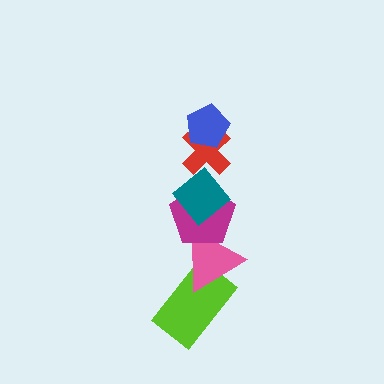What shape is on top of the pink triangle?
The magenta pentagon is on top of the pink triangle.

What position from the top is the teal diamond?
The teal diamond is 3rd from the top.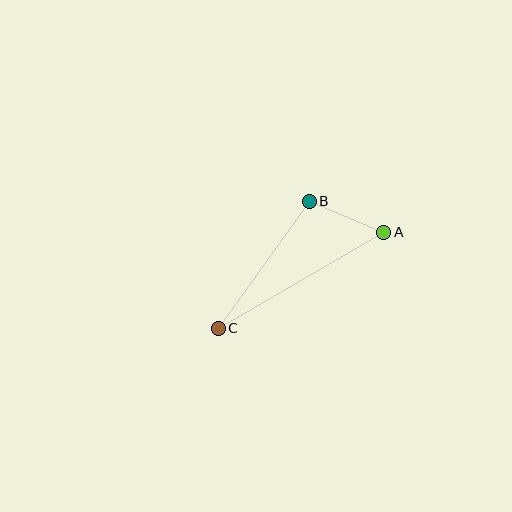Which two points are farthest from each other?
Points A and C are farthest from each other.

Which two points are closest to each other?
Points A and B are closest to each other.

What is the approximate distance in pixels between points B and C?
The distance between B and C is approximately 156 pixels.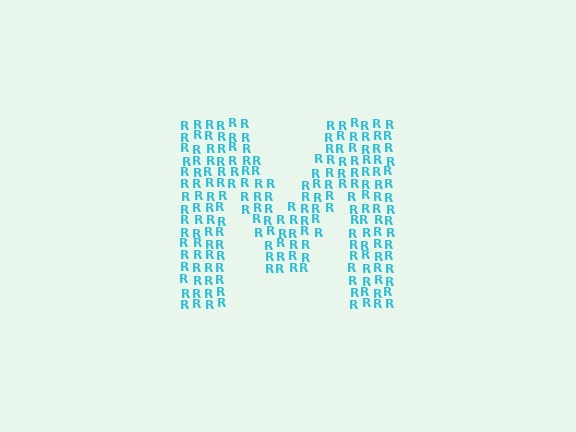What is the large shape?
The large shape is the letter M.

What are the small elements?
The small elements are letter R's.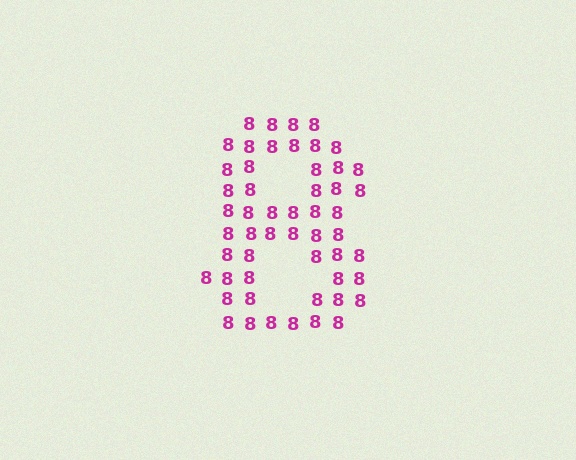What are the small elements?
The small elements are digit 8's.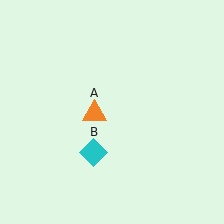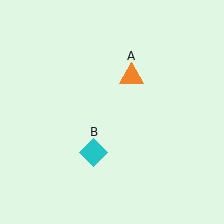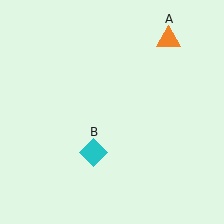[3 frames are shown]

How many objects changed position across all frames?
1 object changed position: orange triangle (object A).